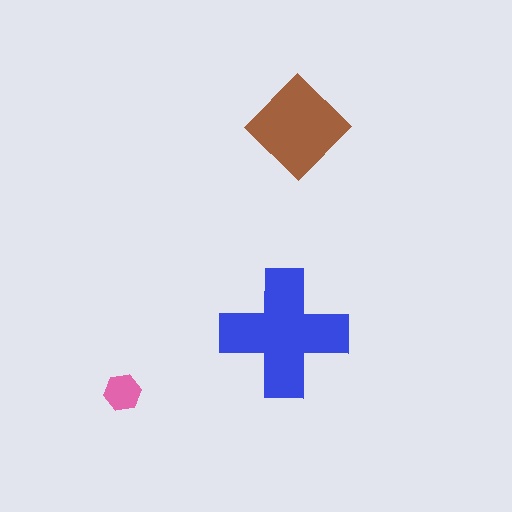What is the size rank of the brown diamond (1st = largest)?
2nd.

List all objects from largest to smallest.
The blue cross, the brown diamond, the pink hexagon.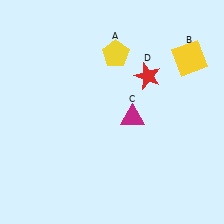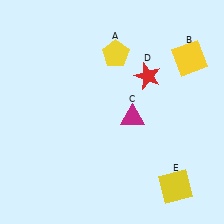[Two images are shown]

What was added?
A yellow square (E) was added in Image 2.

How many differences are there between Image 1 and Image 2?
There is 1 difference between the two images.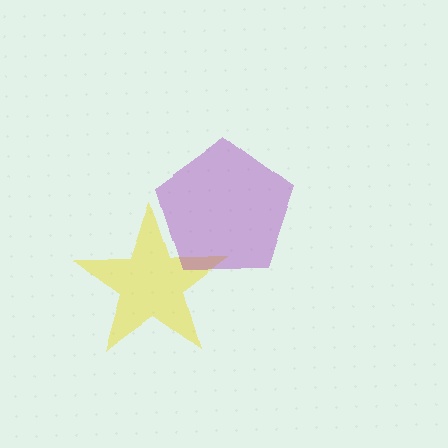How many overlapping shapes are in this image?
There are 2 overlapping shapes in the image.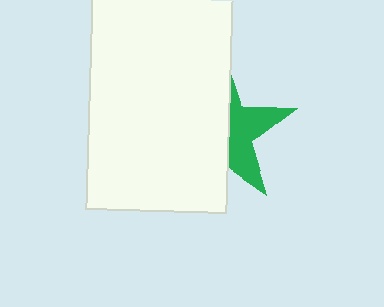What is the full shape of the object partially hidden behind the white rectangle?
The partially hidden object is a green star.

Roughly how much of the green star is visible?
A small part of it is visible (roughly 39%).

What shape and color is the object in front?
The object in front is a white rectangle.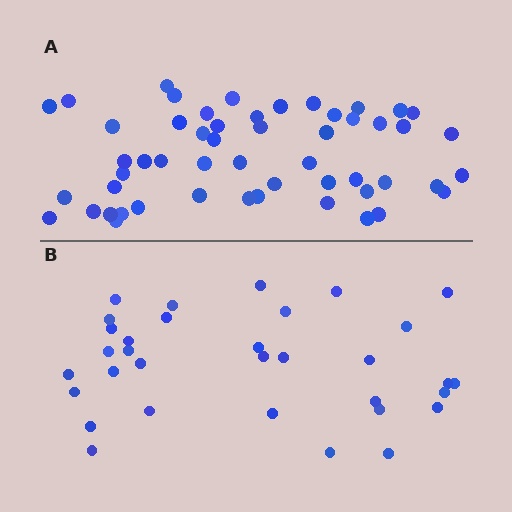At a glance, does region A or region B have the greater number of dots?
Region A (the top region) has more dots.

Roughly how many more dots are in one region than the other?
Region A has approximately 20 more dots than region B.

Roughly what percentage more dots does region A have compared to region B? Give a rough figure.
About 60% more.